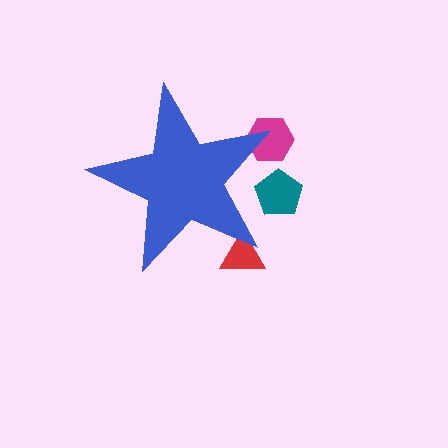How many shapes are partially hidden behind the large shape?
3 shapes are partially hidden.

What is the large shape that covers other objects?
A blue star.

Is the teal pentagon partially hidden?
Yes, the teal pentagon is partially hidden behind the blue star.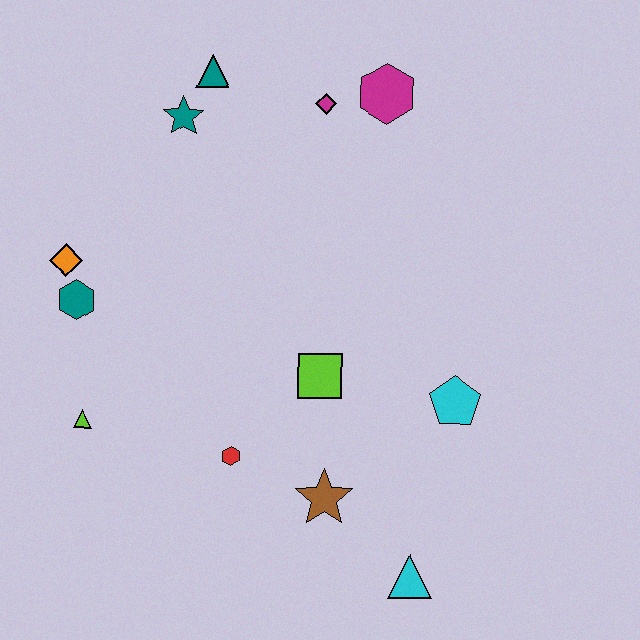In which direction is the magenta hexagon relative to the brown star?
The magenta hexagon is above the brown star.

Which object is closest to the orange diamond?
The teal hexagon is closest to the orange diamond.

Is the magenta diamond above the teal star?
Yes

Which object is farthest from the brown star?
The teal triangle is farthest from the brown star.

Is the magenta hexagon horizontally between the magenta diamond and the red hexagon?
No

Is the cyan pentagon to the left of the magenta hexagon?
No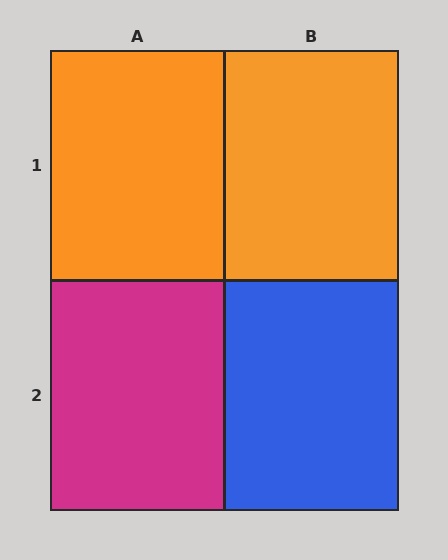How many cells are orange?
2 cells are orange.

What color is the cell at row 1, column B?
Orange.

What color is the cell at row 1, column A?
Orange.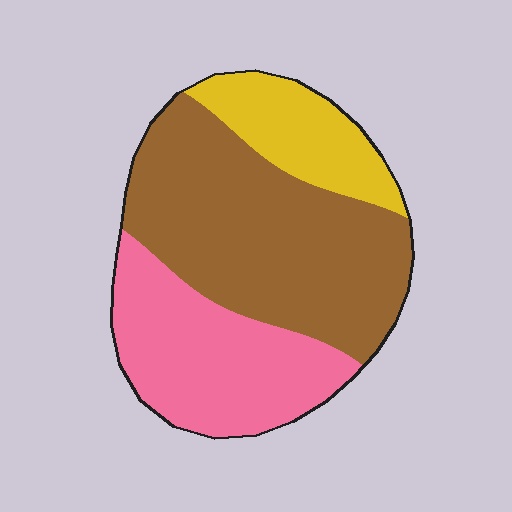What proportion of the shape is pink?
Pink covers 32% of the shape.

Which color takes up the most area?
Brown, at roughly 50%.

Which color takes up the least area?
Yellow, at roughly 15%.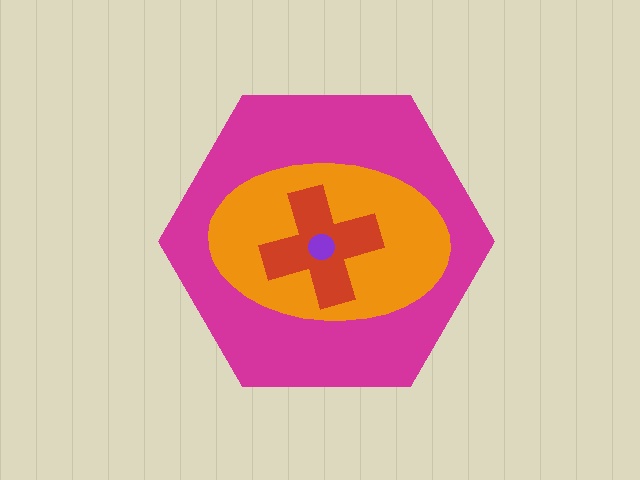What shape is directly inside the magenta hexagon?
The orange ellipse.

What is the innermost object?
The purple circle.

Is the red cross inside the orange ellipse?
Yes.